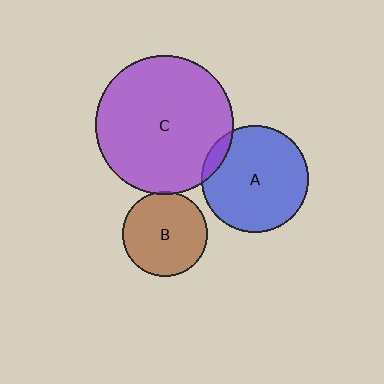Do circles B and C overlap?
Yes.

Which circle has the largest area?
Circle C (purple).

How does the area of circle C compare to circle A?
Approximately 1.7 times.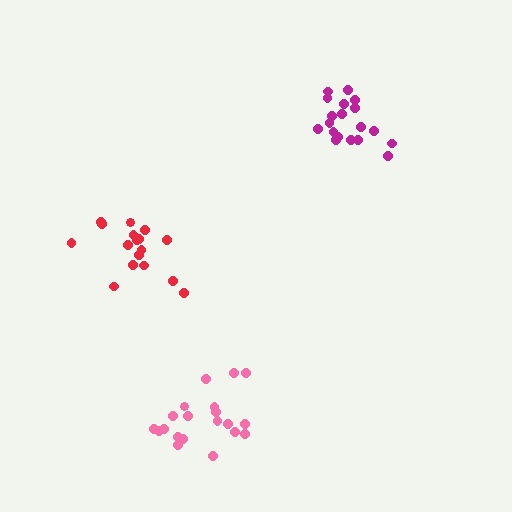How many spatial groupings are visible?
There are 3 spatial groupings.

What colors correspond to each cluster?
The clusters are colored: red, pink, magenta.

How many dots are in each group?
Group 1: 17 dots, Group 2: 20 dots, Group 3: 19 dots (56 total).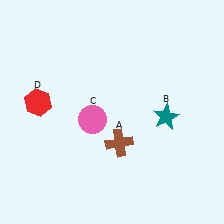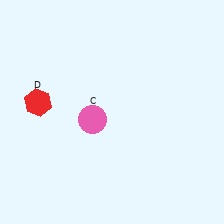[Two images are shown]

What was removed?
The brown cross (A), the teal star (B) were removed in Image 2.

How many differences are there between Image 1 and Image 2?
There are 2 differences between the two images.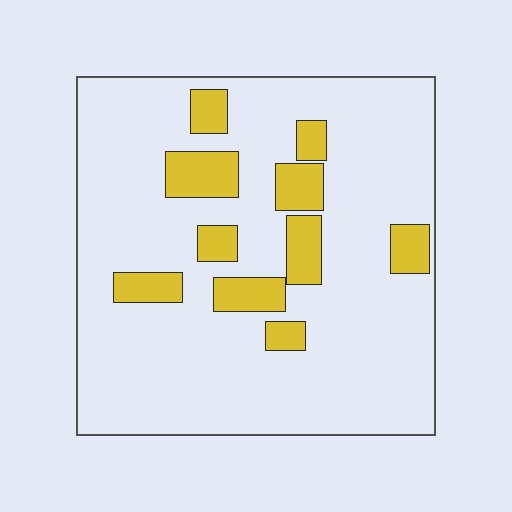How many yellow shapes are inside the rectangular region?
10.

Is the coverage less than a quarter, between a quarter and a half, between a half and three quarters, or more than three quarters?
Less than a quarter.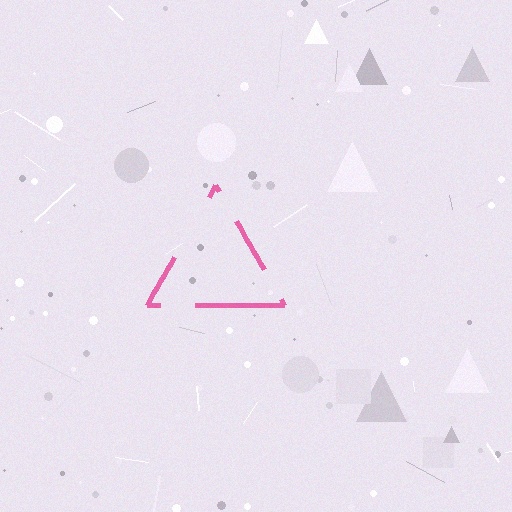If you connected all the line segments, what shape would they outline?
They would outline a triangle.